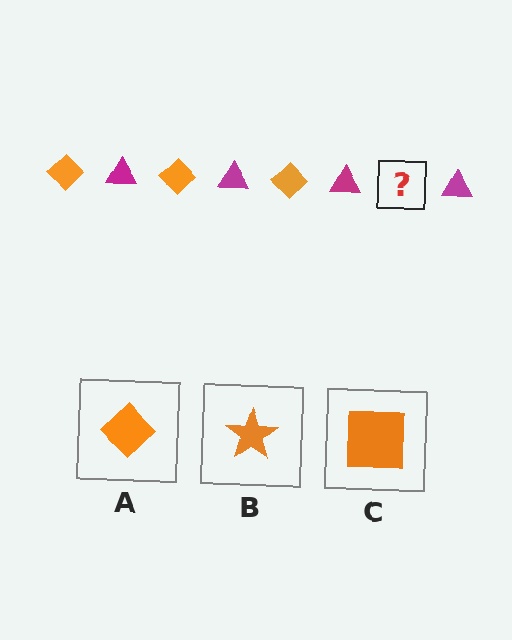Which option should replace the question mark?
Option A.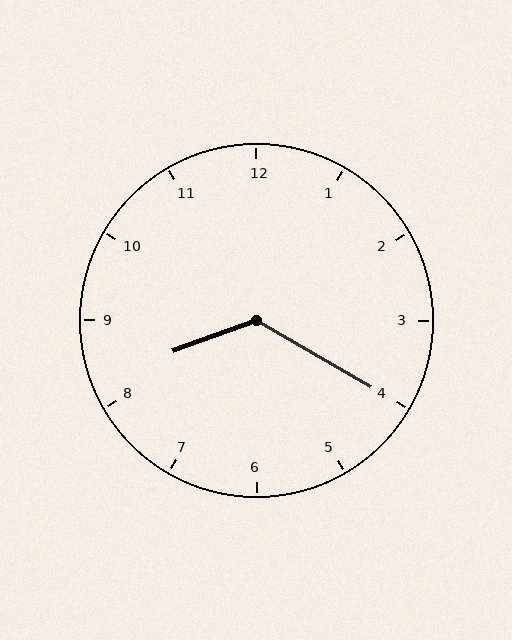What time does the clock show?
8:20.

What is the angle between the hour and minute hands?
Approximately 130 degrees.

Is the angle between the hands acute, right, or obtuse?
It is obtuse.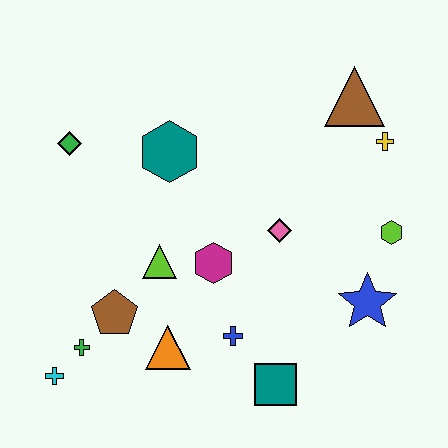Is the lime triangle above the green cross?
Yes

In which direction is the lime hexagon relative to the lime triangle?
The lime hexagon is to the right of the lime triangle.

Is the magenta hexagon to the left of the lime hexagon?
Yes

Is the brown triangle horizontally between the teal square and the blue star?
Yes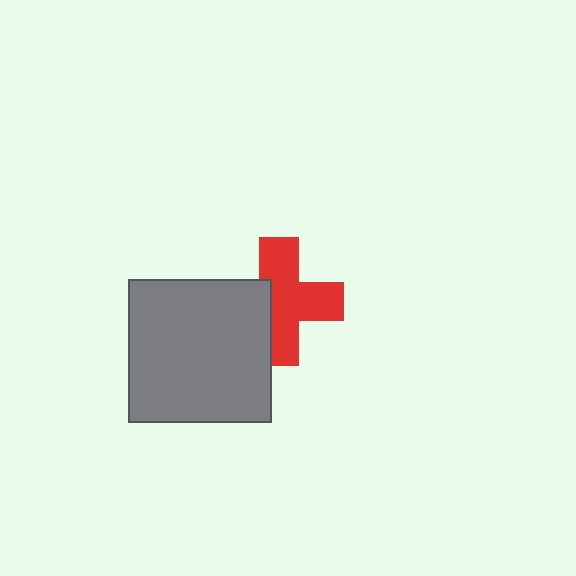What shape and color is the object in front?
The object in front is a gray square.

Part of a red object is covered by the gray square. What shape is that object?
It is a cross.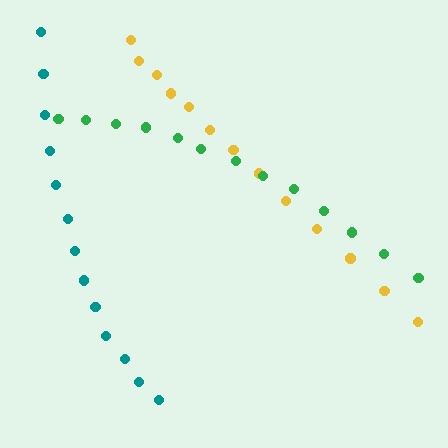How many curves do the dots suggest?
There are 3 distinct paths.